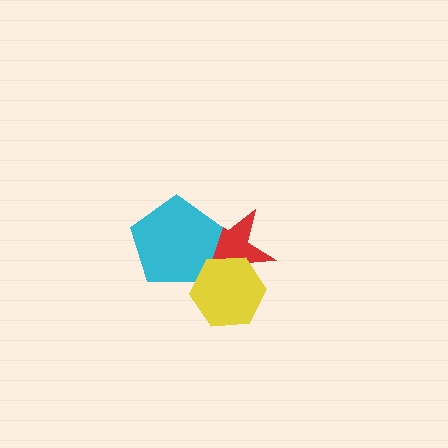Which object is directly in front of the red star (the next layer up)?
The cyan pentagon is directly in front of the red star.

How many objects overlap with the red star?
2 objects overlap with the red star.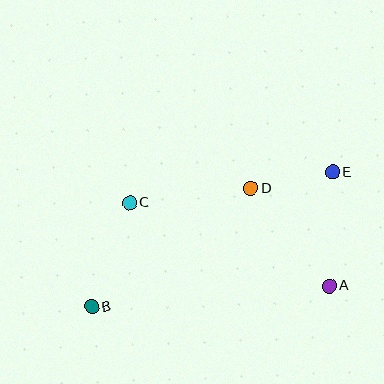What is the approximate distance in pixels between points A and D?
The distance between A and D is approximately 125 pixels.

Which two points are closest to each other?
Points D and E are closest to each other.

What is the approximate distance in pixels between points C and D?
The distance between C and D is approximately 122 pixels.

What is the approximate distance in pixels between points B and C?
The distance between B and C is approximately 111 pixels.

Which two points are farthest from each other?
Points B and E are farthest from each other.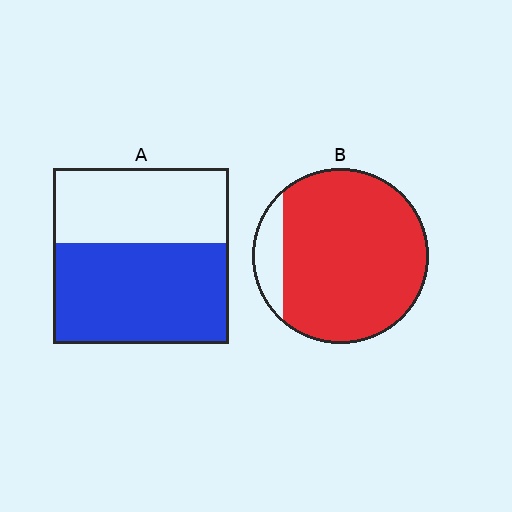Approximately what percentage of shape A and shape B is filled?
A is approximately 55% and B is approximately 90%.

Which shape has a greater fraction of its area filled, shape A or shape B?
Shape B.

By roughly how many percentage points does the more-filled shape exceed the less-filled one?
By roughly 30 percentage points (B over A).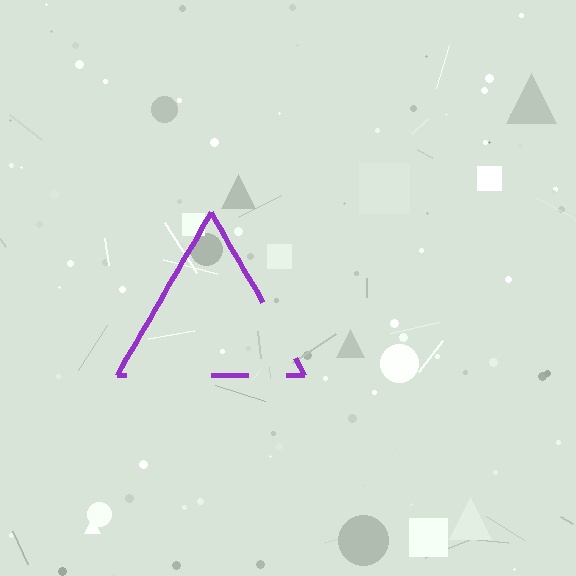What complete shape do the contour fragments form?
The contour fragments form a triangle.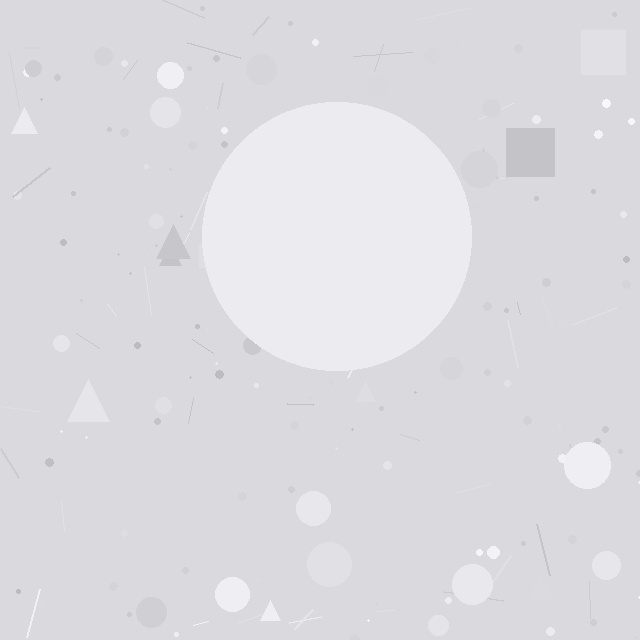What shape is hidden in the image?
A circle is hidden in the image.